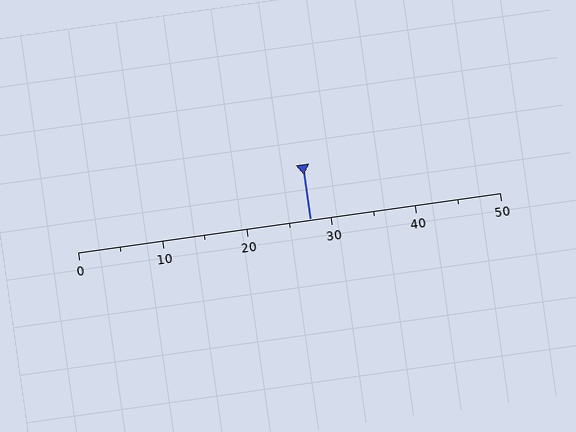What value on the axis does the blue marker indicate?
The marker indicates approximately 27.5.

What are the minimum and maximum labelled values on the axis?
The axis runs from 0 to 50.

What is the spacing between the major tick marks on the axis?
The major ticks are spaced 10 apart.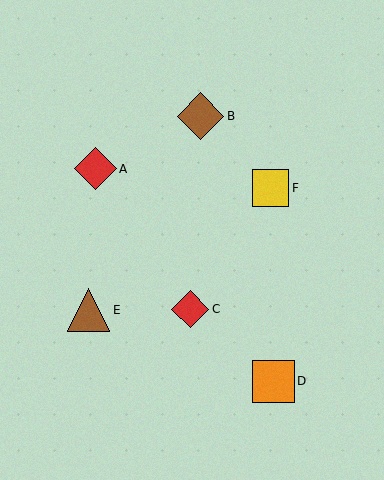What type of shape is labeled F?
Shape F is a yellow square.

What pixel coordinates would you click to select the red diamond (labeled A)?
Click at (95, 169) to select the red diamond A.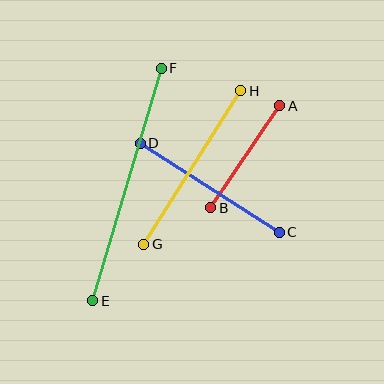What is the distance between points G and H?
The distance is approximately 182 pixels.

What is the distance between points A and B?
The distance is approximately 123 pixels.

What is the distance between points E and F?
The distance is approximately 242 pixels.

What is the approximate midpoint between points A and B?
The midpoint is at approximately (245, 157) pixels.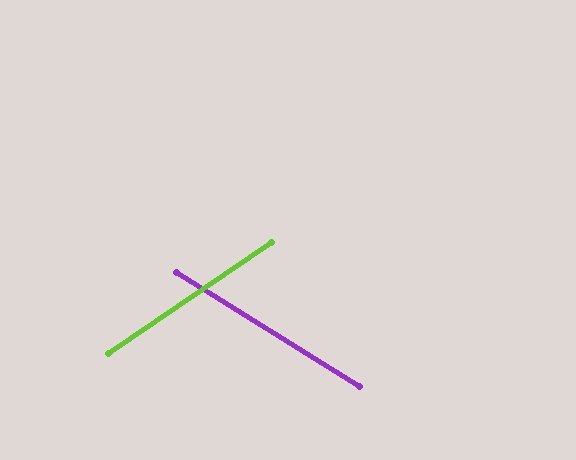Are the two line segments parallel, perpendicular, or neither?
Neither parallel nor perpendicular — they differ by about 66°.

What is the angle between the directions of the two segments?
Approximately 66 degrees.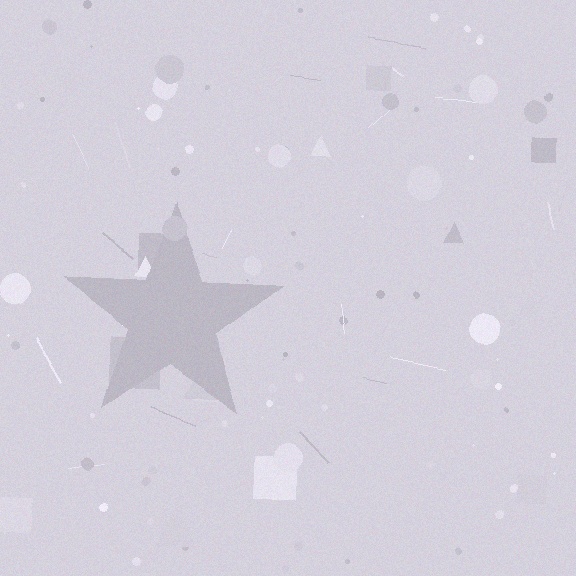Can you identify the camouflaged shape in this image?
The camouflaged shape is a star.